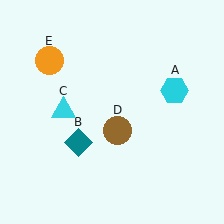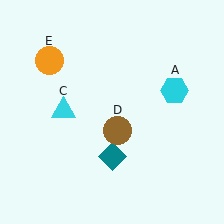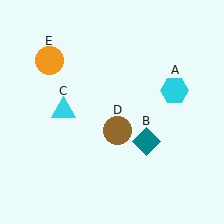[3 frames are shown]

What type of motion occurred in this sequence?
The teal diamond (object B) rotated counterclockwise around the center of the scene.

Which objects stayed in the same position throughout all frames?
Cyan hexagon (object A) and cyan triangle (object C) and brown circle (object D) and orange circle (object E) remained stationary.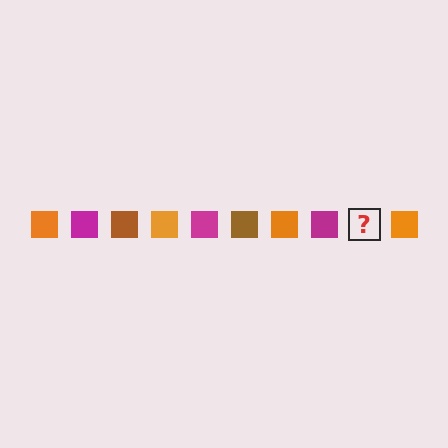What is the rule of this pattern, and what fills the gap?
The rule is that the pattern cycles through orange, magenta, brown squares. The gap should be filled with a brown square.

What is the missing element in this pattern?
The missing element is a brown square.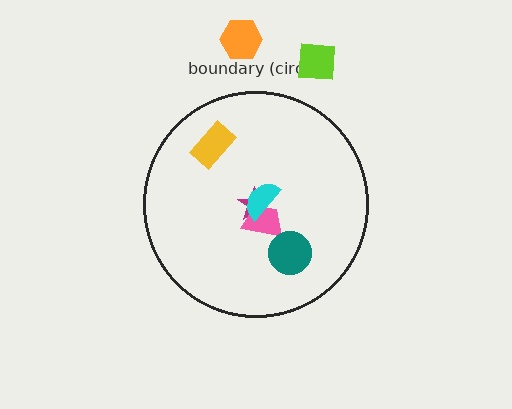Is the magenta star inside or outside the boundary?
Inside.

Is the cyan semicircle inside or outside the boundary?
Inside.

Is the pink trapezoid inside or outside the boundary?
Inside.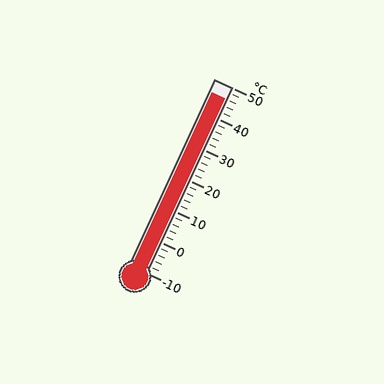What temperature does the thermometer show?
The thermometer shows approximately 46°C.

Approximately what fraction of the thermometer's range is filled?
The thermometer is filled to approximately 95% of its range.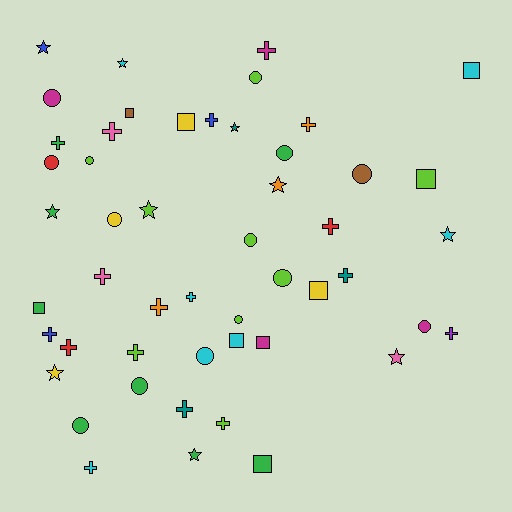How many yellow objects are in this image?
There are 4 yellow objects.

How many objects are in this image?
There are 50 objects.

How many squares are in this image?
There are 9 squares.